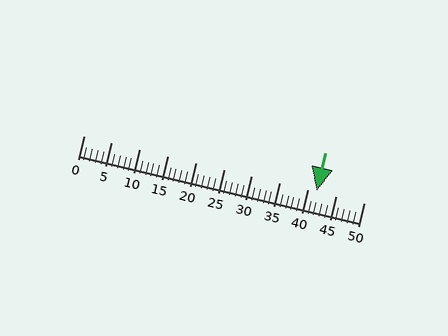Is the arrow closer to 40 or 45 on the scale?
The arrow is closer to 40.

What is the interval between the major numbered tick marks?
The major tick marks are spaced 5 units apart.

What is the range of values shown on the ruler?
The ruler shows values from 0 to 50.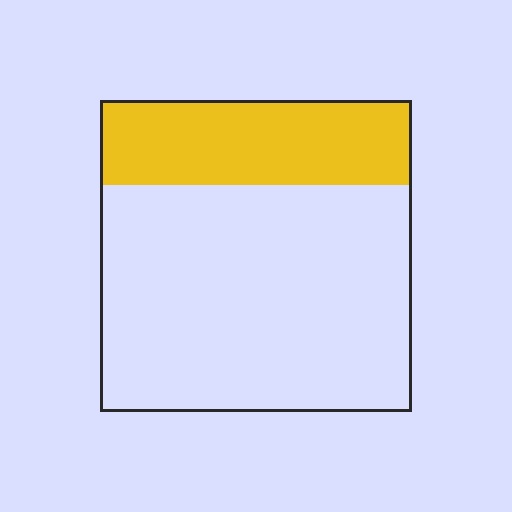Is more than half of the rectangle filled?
No.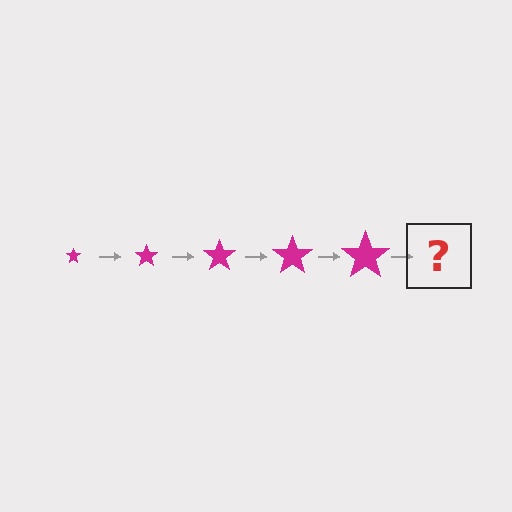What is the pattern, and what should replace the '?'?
The pattern is that the star gets progressively larger each step. The '?' should be a magenta star, larger than the previous one.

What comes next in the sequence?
The next element should be a magenta star, larger than the previous one.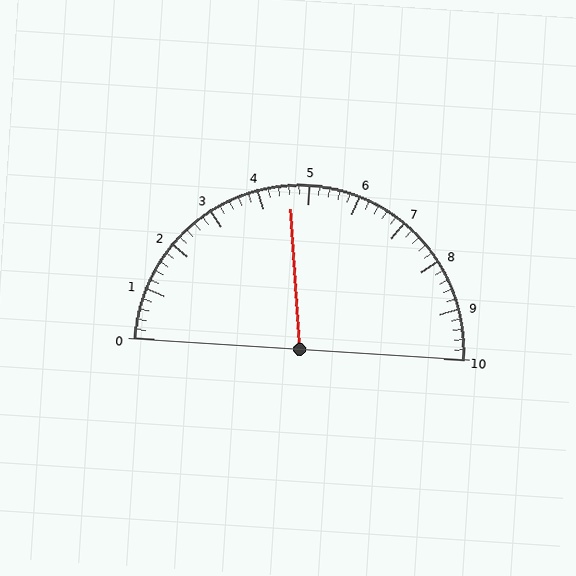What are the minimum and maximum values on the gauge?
The gauge ranges from 0 to 10.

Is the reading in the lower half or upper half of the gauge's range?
The reading is in the lower half of the range (0 to 10).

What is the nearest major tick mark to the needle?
The nearest major tick mark is 5.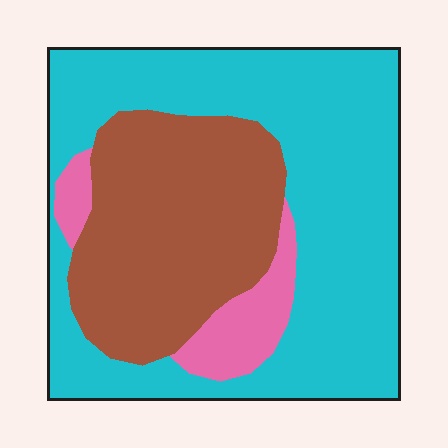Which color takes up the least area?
Pink, at roughly 10%.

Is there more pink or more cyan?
Cyan.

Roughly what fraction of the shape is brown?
Brown covers around 35% of the shape.